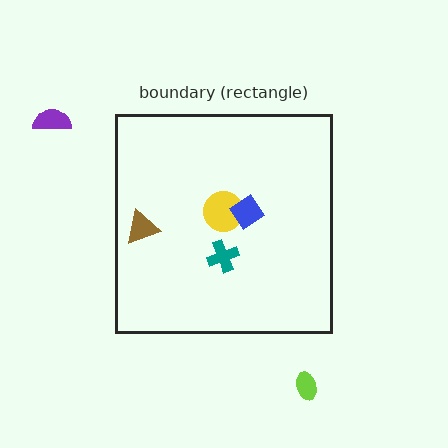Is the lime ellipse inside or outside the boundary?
Outside.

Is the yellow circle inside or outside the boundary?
Inside.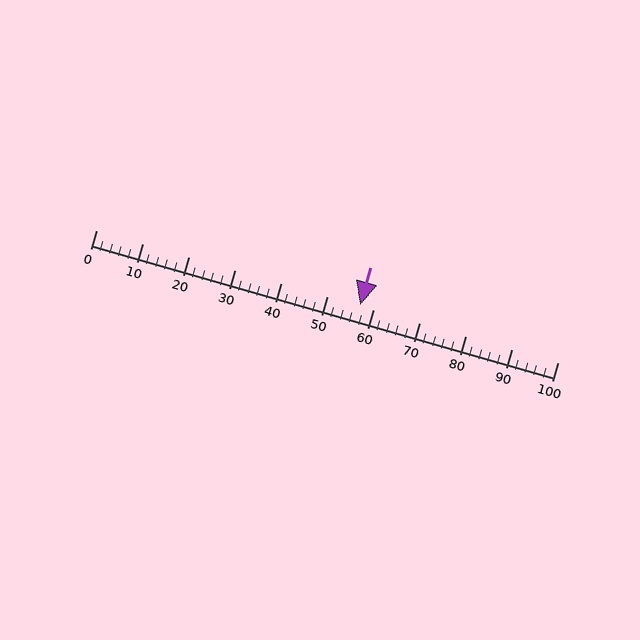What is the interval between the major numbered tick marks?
The major tick marks are spaced 10 units apart.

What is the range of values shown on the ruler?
The ruler shows values from 0 to 100.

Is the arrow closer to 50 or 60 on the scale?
The arrow is closer to 60.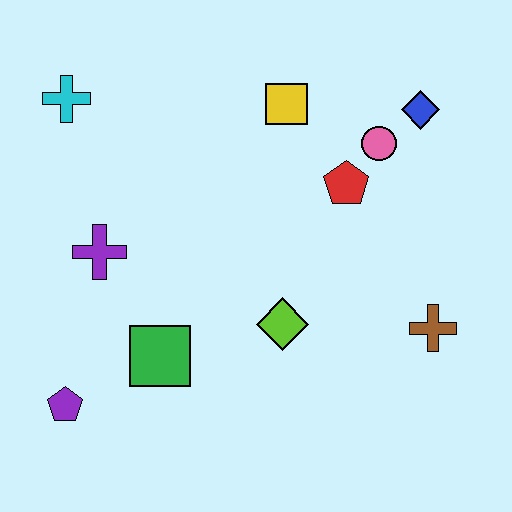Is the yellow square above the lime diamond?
Yes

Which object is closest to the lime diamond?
The green square is closest to the lime diamond.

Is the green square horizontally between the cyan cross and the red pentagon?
Yes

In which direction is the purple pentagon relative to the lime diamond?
The purple pentagon is to the left of the lime diamond.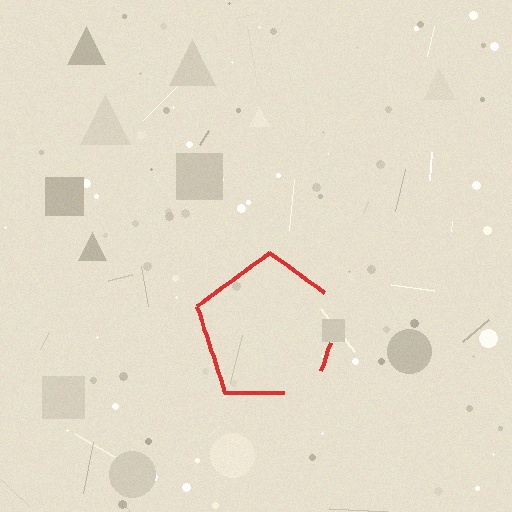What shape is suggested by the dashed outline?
The dashed outline suggests a pentagon.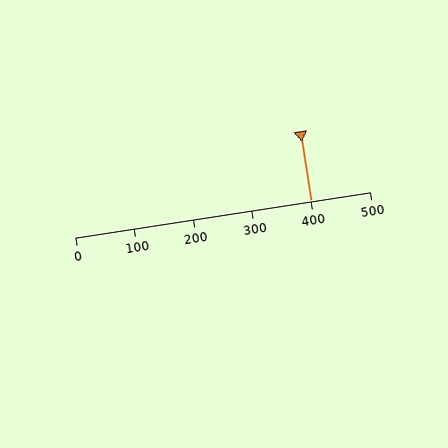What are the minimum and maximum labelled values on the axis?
The axis runs from 0 to 500.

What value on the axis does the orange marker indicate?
The marker indicates approximately 400.